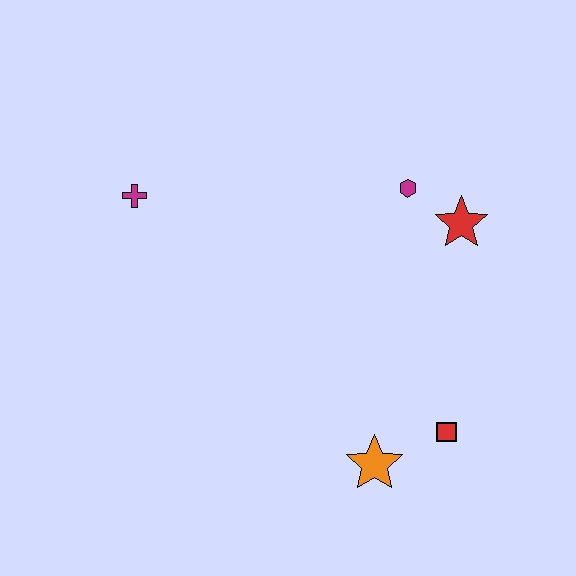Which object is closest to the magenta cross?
The magenta hexagon is closest to the magenta cross.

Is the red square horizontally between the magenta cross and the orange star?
No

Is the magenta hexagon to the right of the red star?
No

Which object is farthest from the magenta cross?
The red square is farthest from the magenta cross.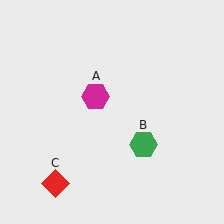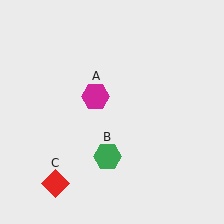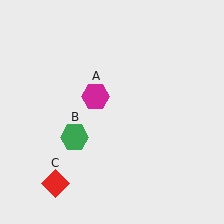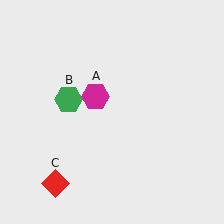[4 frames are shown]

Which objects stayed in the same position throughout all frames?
Magenta hexagon (object A) and red diamond (object C) remained stationary.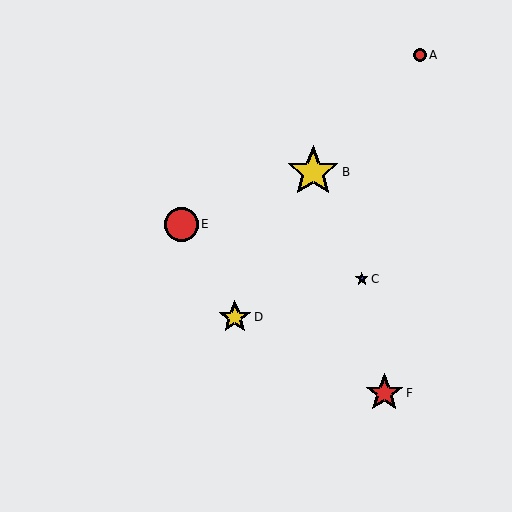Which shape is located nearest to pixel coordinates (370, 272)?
The blue star (labeled C) at (362, 279) is nearest to that location.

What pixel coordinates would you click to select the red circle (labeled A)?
Click at (420, 55) to select the red circle A.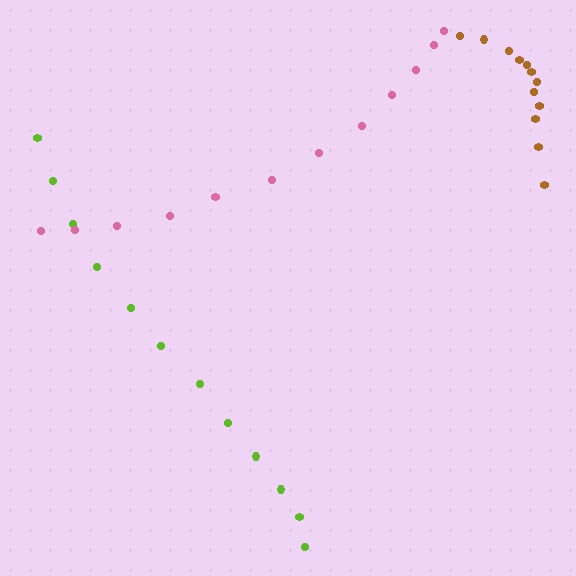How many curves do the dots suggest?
There are 3 distinct paths.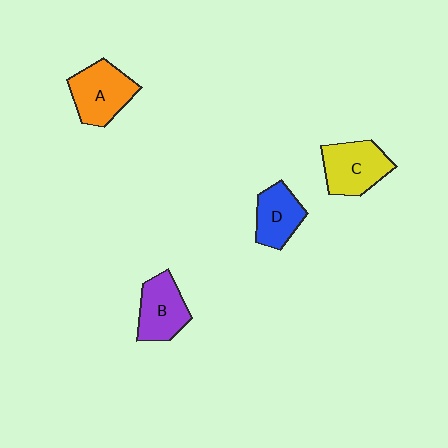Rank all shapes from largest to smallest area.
From largest to smallest: A (orange), C (yellow), B (purple), D (blue).